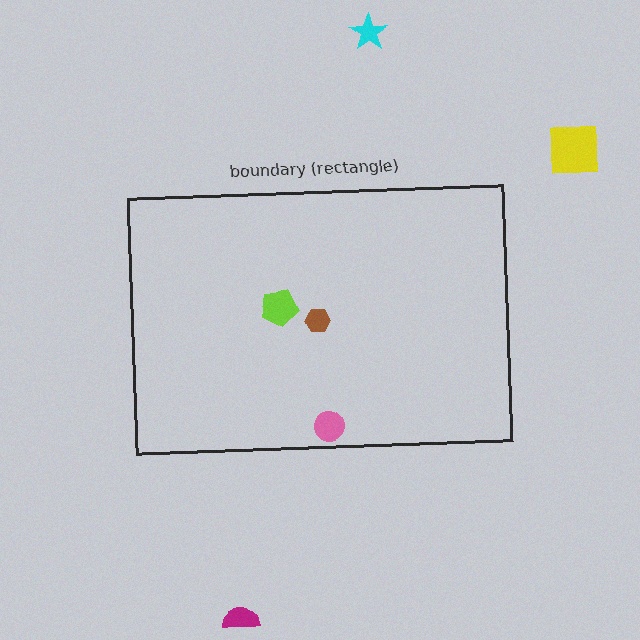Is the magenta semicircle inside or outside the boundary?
Outside.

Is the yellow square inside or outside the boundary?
Outside.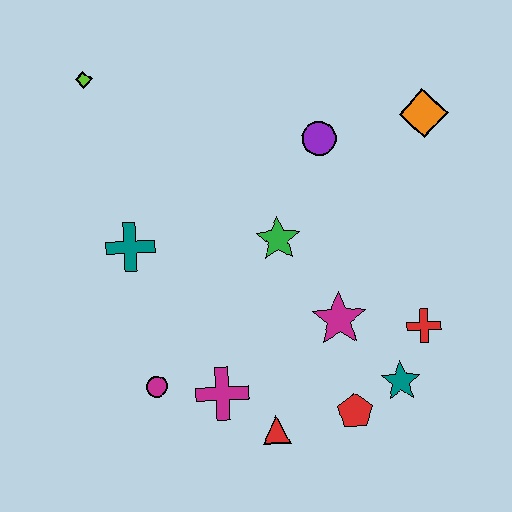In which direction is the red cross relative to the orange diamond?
The red cross is below the orange diamond.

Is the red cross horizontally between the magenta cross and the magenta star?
No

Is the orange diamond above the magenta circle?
Yes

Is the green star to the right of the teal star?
No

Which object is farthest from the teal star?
The lime diamond is farthest from the teal star.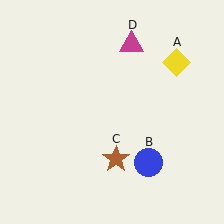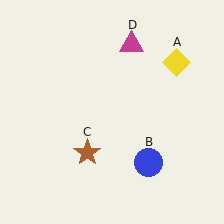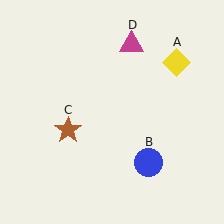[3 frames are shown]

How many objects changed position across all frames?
1 object changed position: brown star (object C).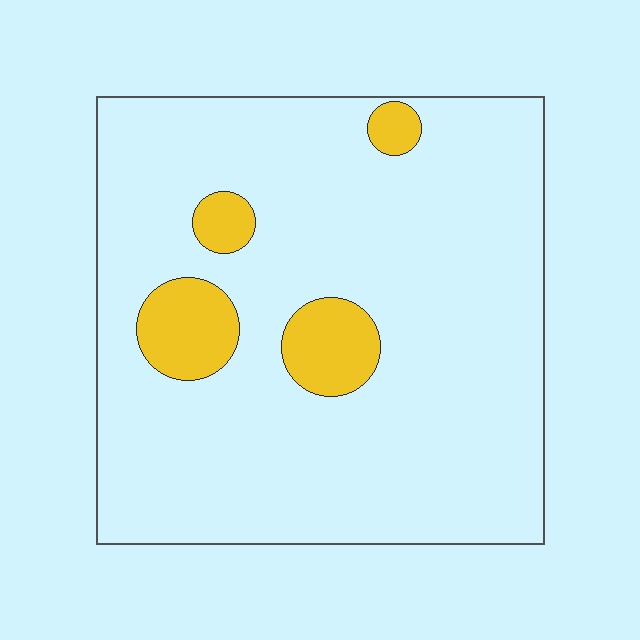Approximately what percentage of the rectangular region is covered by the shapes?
Approximately 10%.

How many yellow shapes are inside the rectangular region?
4.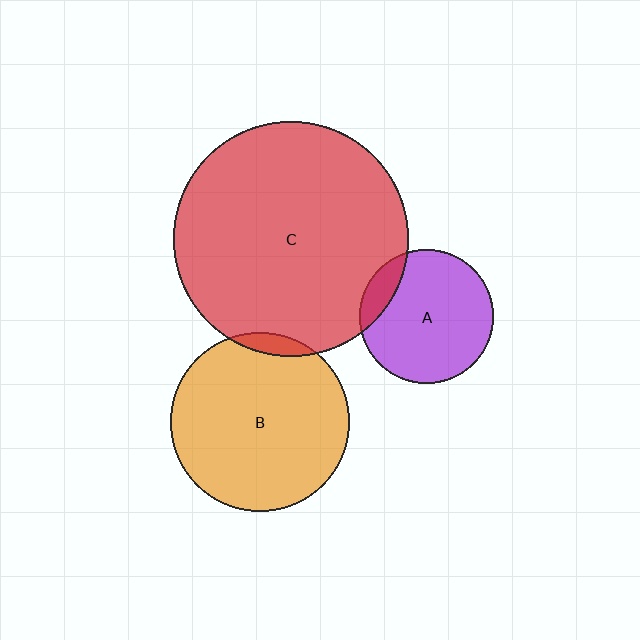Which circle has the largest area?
Circle C (red).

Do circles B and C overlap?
Yes.